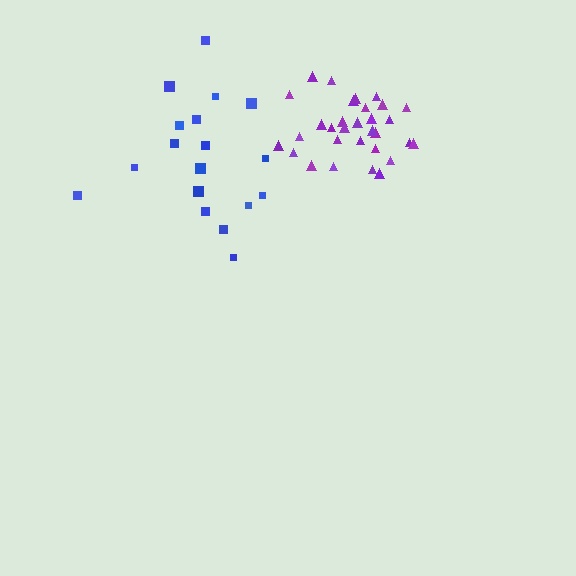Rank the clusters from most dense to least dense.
purple, blue.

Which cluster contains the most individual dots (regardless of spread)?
Purple (31).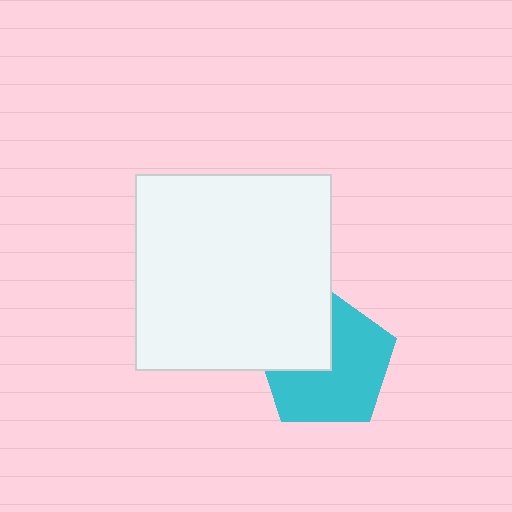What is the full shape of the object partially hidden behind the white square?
The partially hidden object is a cyan pentagon.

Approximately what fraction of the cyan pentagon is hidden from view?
Roughly 34% of the cyan pentagon is hidden behind the white square.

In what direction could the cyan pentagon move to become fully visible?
The cyan pentagon could move toward the lower-right. That would shift it out from behind the white square entirely.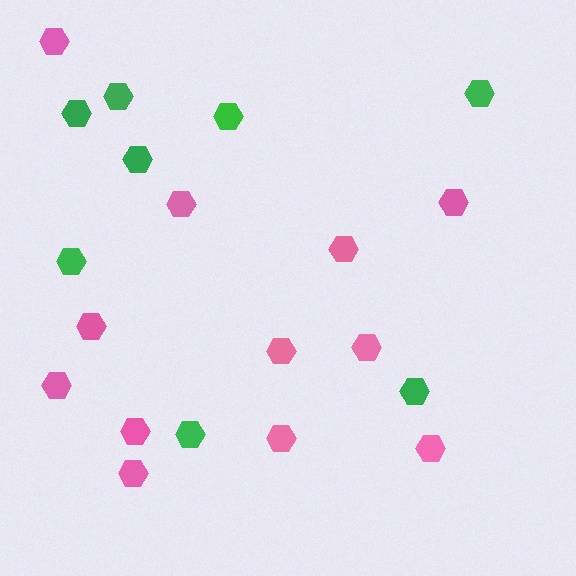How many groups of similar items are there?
There are 2 groups: one group of pink hexagons (12) and one group of green hexagons (8).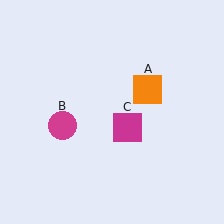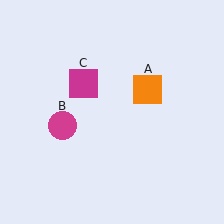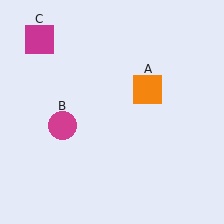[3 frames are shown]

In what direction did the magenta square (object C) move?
The magenta square (object C) moved up and to the left.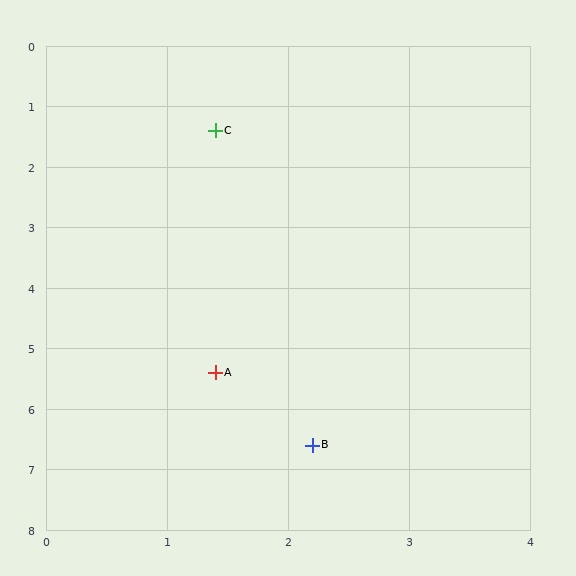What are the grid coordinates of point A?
Point A is at approximately (1.4, 5.4).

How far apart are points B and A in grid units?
Points B and A are about 1.4 grid units apart.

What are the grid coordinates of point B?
Point B is at approximately (2.2, 6.6).